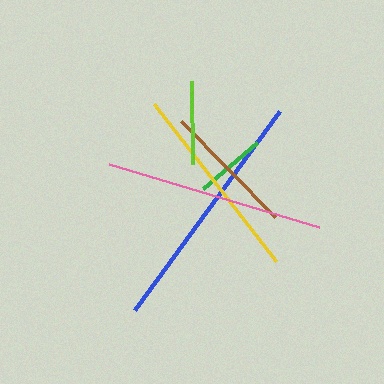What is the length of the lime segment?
The lime segment is approximately 84 pixels long.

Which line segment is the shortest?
The green line is the shortest at approximately 71 pixels.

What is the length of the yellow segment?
The yellow segment is approximately 199 pixels long.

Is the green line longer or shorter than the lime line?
The lime line is longer than the green line.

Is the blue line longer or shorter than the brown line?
The blue line is longer than the brown line.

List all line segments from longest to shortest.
From longest to shortest: blue, pink, yellow, brown, lime, green.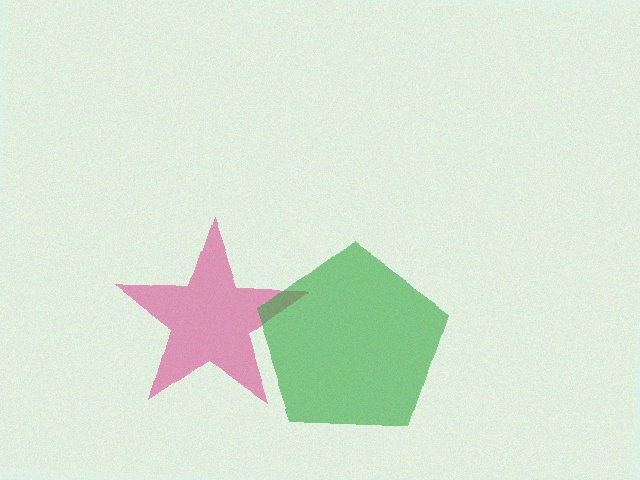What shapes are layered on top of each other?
The layered shapes are: a pink star, a green pentagon.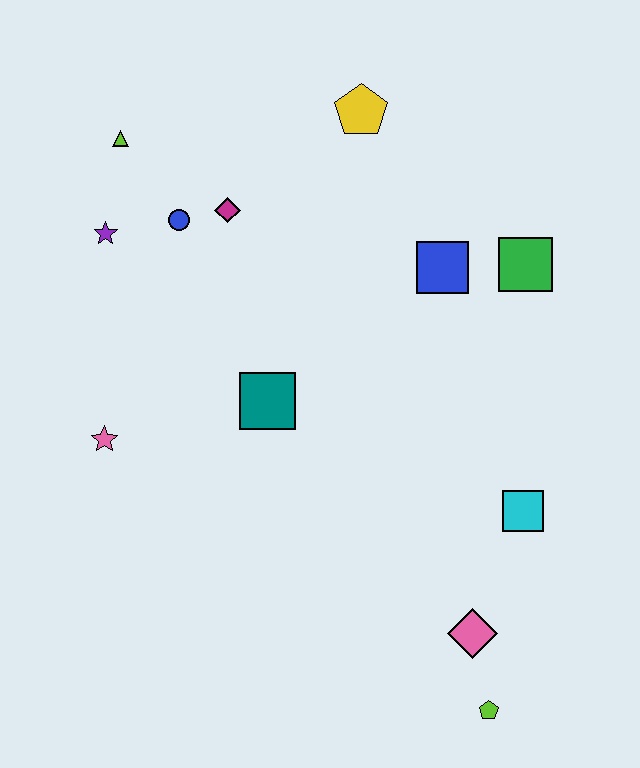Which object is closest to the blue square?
The green square is closest to the blue square.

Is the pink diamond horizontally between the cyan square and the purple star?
Yes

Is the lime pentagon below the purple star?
Yes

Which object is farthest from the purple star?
The lime pentagon is farthest from the purple star.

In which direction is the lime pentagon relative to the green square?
The lime pentagon is below the green square.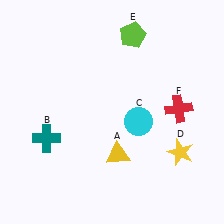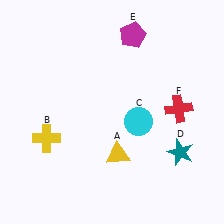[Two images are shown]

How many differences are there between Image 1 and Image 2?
There are 3 differences between the two images.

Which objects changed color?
B changed from teal to yellow. D changed from yellow to teal. E changed from lime to magenta.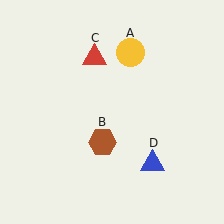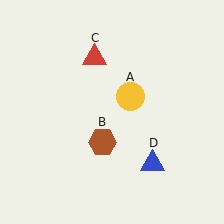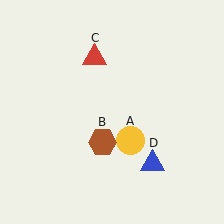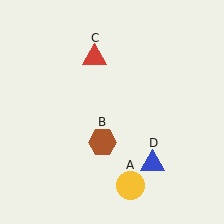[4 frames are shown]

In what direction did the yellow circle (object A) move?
The yellow circle (object A) moved down.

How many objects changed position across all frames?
1 object changed position: yellow circle (object A).